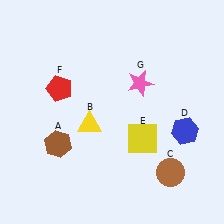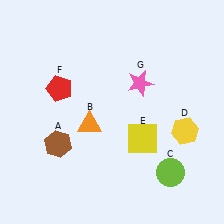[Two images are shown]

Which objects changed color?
B changed from yellow to orange. C changed from brown to lime. D changed from blue to yellow.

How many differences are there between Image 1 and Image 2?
There are 3 differences between the two images.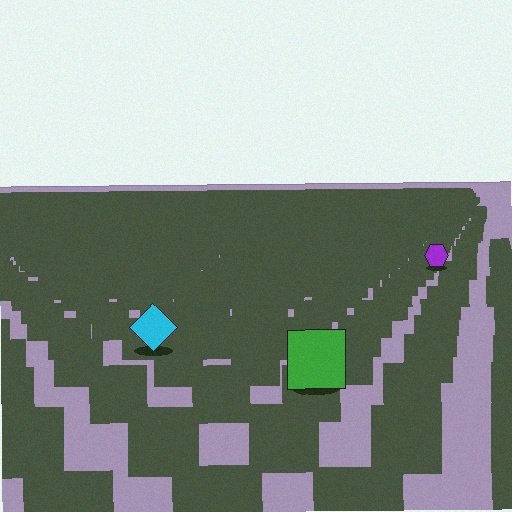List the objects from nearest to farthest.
From nearest to farthest: the green square, the cyan diamond, the purple hexagon.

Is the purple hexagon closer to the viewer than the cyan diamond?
No. The cyan diamond is closer — you can tell from the texture gradient: the ground texture is coarser near it.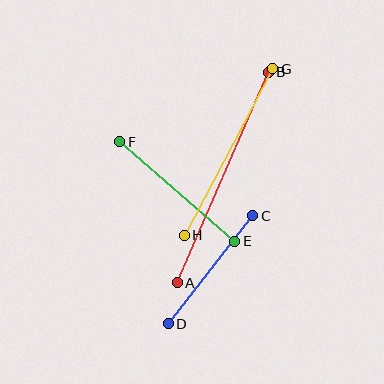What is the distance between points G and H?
The distance is approximately 189 pixels.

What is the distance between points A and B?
The distance is approximately 230 pixels.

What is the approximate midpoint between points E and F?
The midpoint is at approximately (177, 192) pixels.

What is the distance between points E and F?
The distance is approximately 152 pixels.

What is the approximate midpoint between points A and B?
The midpoint is at approximately (223, 178) pixels.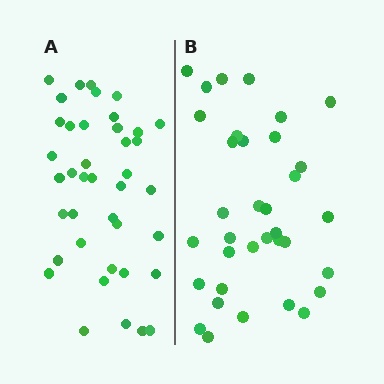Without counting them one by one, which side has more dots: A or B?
Region A (the left region) has more dots.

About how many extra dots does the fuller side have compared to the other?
Region A has about 5 more dots than region B.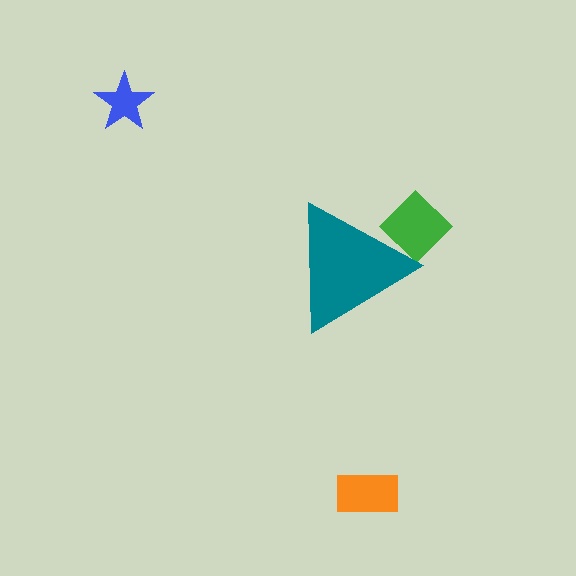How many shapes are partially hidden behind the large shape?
1 shape is partially hidden.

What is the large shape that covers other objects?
A teal triangle.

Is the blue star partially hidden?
No, the blue star is fully visible.